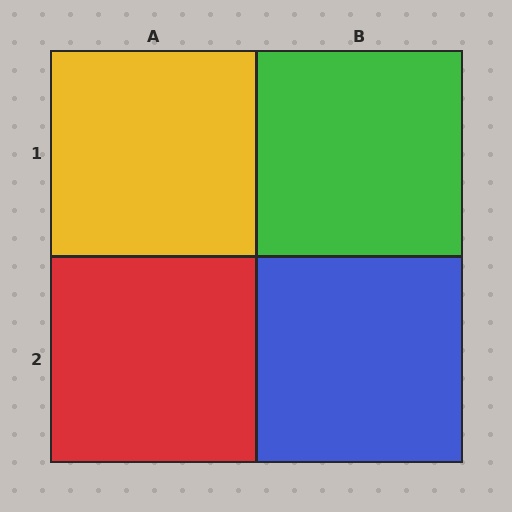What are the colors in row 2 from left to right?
Red, blue.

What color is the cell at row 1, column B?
Green.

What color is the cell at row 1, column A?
Yellow.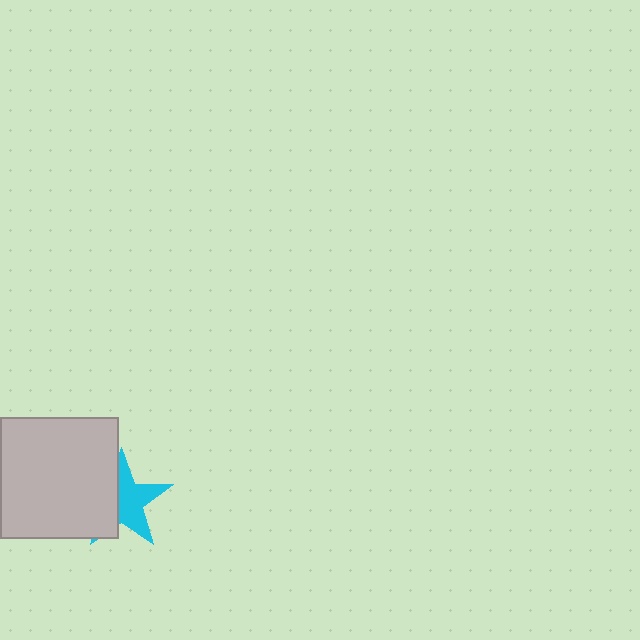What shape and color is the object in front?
The object in front is a light gray rectangle.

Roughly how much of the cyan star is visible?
About half of it is visible (roughly 56%).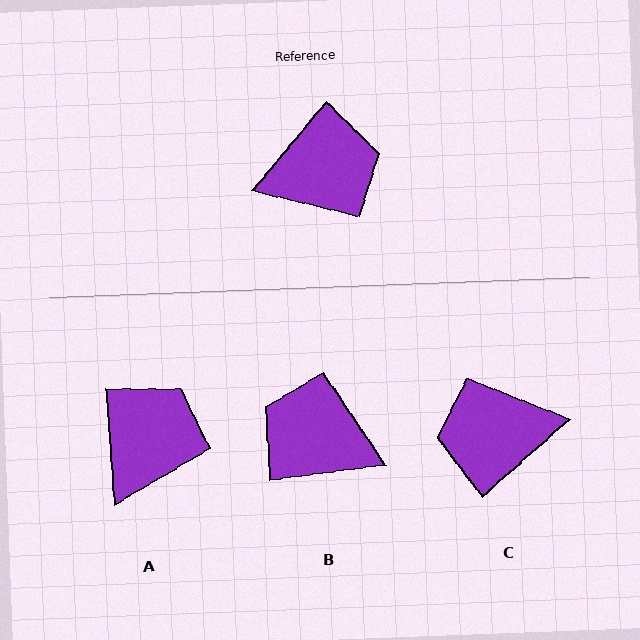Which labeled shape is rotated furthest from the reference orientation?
C, about 171 degrees away.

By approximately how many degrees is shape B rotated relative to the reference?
Approximately 138 degrees counter-clockwise.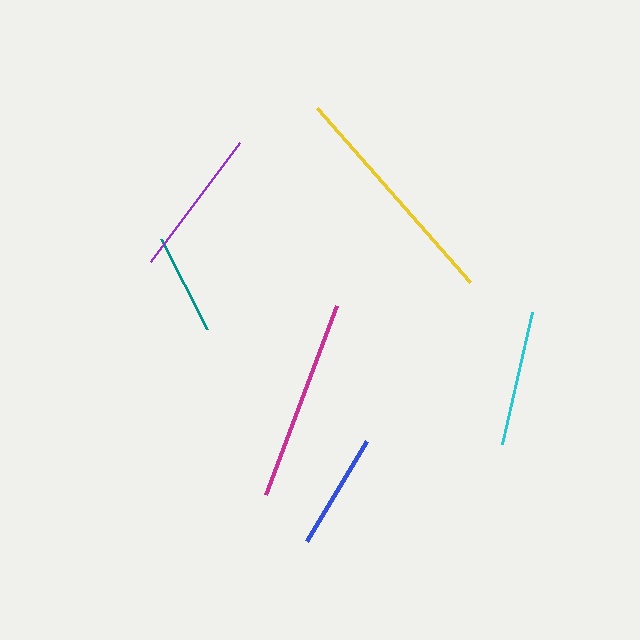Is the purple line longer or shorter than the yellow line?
The yellow line is longer than the purple line.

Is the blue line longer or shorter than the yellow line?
The yellow line is longer than the blue line.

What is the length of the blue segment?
The blue segment is approximately 117 pixels long.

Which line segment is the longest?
The yellow line is the longest at approximately 232 pixels.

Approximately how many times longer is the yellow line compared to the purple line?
The yellow line is approximately 1.6 times the length of the purple line.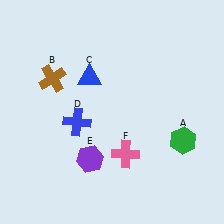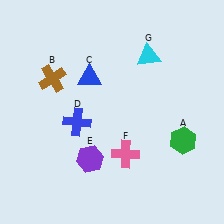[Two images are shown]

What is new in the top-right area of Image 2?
A cyan triangle (G) was added in the top-right area of Image 2.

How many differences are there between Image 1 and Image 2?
There is 1 difference between the two images.